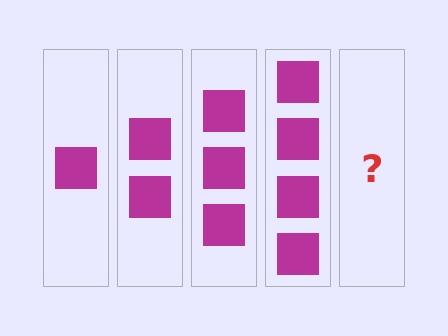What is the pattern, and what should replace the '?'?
The pattern is that each step adds one more square. The '?' should be 5 squares.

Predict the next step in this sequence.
The next step is 5 squares.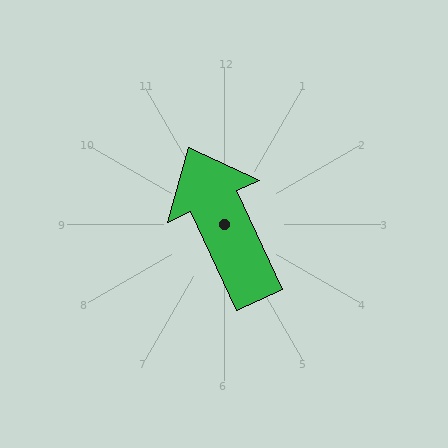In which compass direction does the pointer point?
Northwest.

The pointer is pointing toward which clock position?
Roughly 11 o'clock.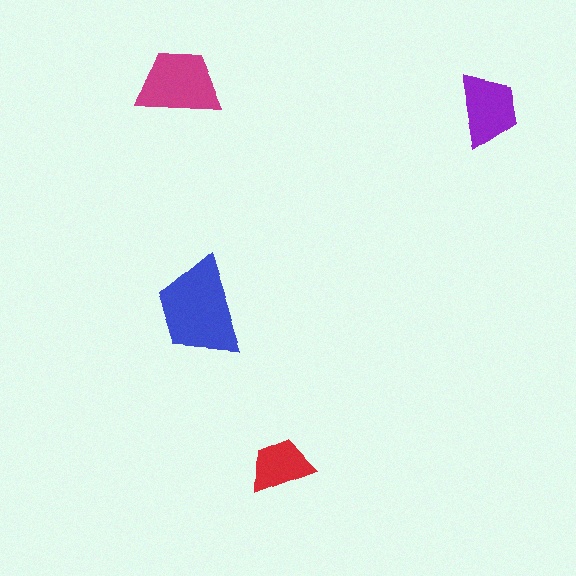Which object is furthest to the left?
The magenta trapezoid is leftmost.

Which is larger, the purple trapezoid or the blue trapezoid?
The blue one.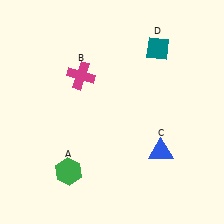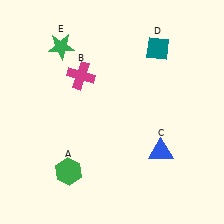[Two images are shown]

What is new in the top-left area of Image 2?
A green star (E) was added in the top-left area of Image 2.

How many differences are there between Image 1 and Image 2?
There is 1 difference between the two images.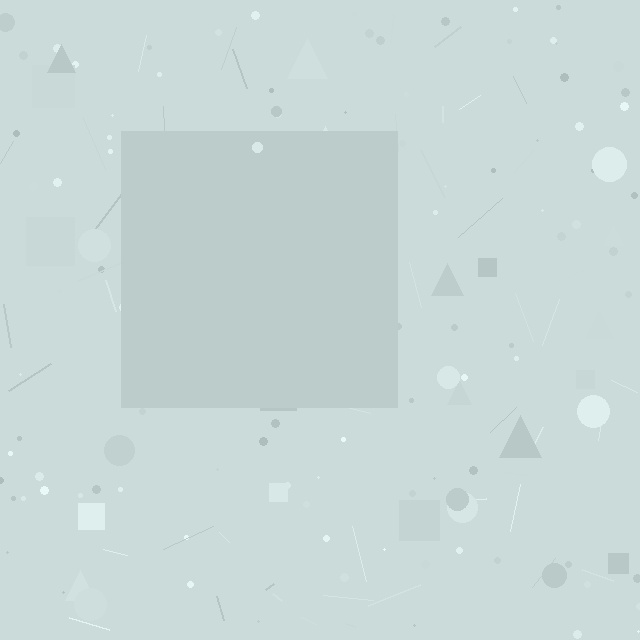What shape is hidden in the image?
A square is hidden in the image.